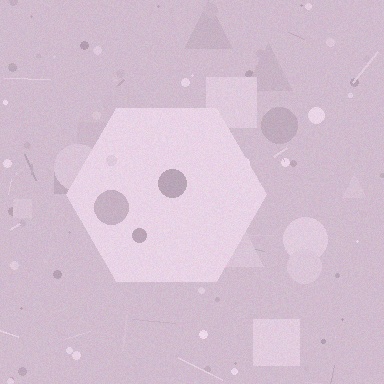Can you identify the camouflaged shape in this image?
The camouflaged shape is a hexagon.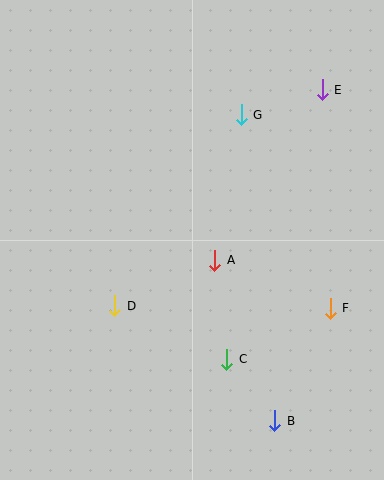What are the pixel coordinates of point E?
Point E is at (322, 90).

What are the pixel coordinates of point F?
Point F is at (330, 308).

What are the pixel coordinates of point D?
Point D is at (115, 306).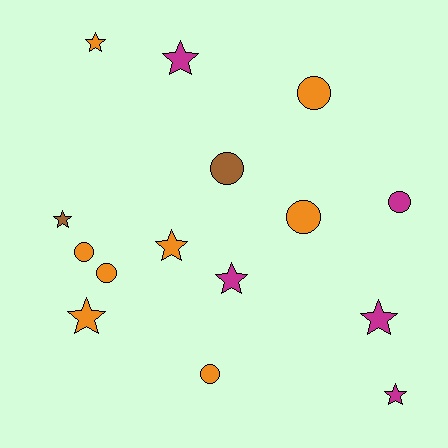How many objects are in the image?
There are 15 objects.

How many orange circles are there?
There are 5 orange circles.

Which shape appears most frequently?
Star, with 8 objects.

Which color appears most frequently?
Orange, with 8 objects.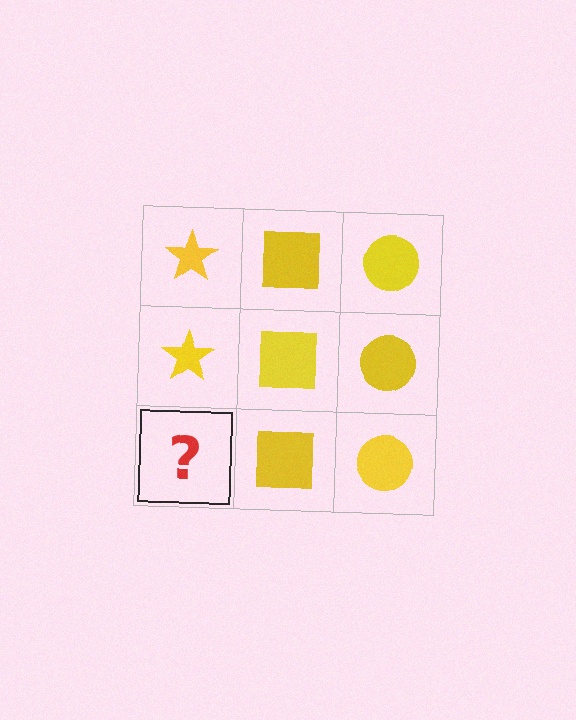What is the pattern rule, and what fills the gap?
The rule is that each column has a consistent shape. The gap should be filled with a yellow star.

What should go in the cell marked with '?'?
The missing cell should contain a yellow star.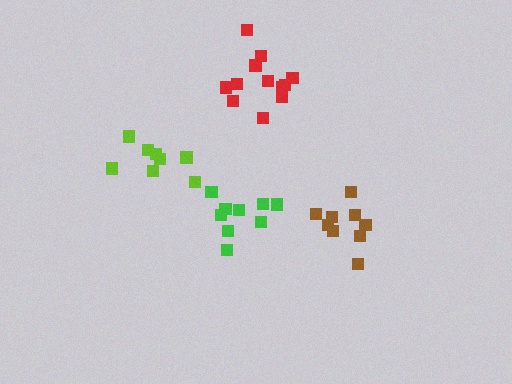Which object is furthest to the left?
The lime cluster is leftmost.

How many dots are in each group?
Group 1: 12 dots, Group 2: 9 dots, Group 3: 8 dots, Group 4: 9 dots (38 total).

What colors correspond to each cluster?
The clusters are colored: red, brown, lime, green.